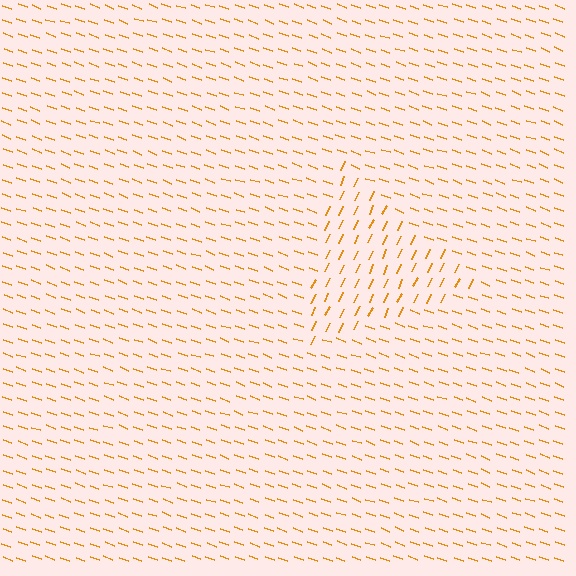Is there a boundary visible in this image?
Yes, there is a texture boundary formed by a change in line orientation.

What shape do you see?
I see a triangle.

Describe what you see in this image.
The image is filled with small orange line segments. A triangle region in the image has lines oriented differently from the surrounding lines, creating a visible texture boundary.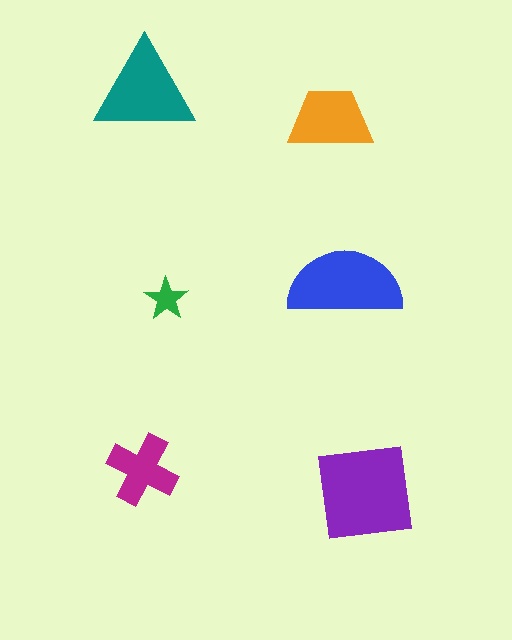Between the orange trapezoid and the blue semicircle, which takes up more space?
The blue semicircle.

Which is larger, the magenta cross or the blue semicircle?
The blue semicircle.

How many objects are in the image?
There are 6 objects in the image.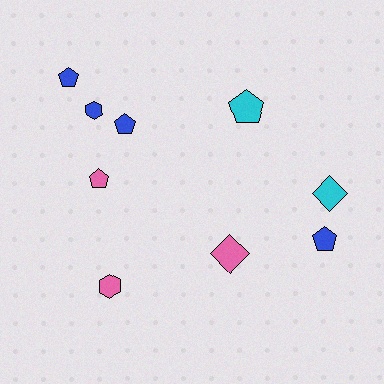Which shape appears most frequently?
Pentagon, with 5 objects.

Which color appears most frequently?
Blue, with 4 objects.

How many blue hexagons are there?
There is 1 blue hexagon.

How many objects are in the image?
There are 9 objects.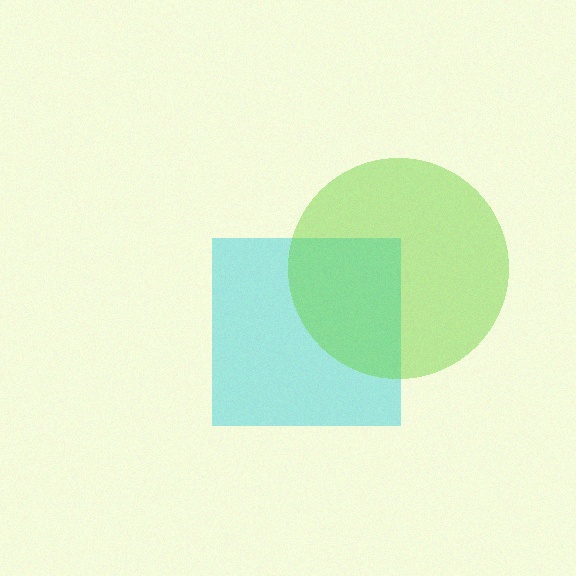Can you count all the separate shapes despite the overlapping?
Yes, there are 2 separate shapes.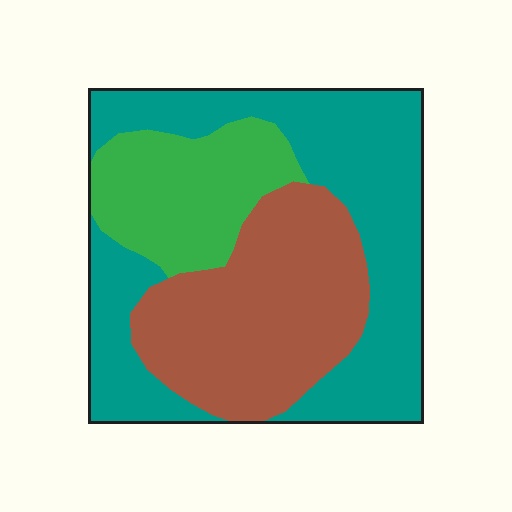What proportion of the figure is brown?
Brown covers 33% of the figure.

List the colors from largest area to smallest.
From largest to smallest: teal, brown, green.